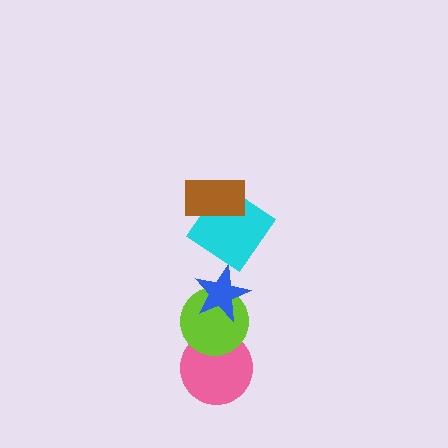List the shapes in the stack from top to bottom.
From top to bottom: the brown rectangle, the cyan diamond, the blue star, the lime circle, the pink circle.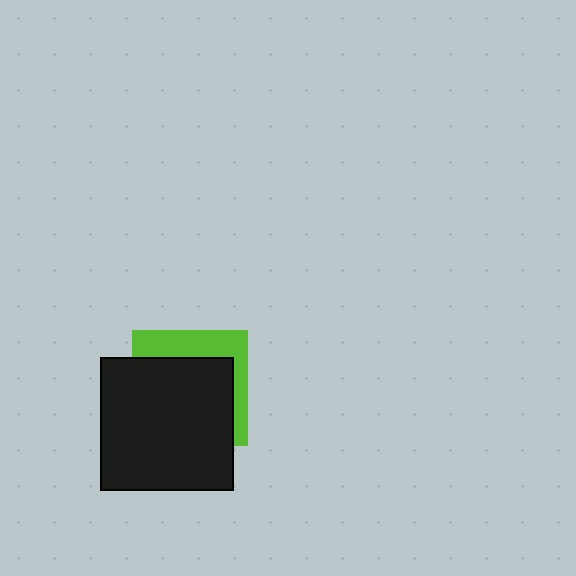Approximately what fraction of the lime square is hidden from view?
Roughly 67% of the lime square is hidden behind the black square.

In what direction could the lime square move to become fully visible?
The lime square could move toward the upper-right. That would shift it out from behind the black square entirely.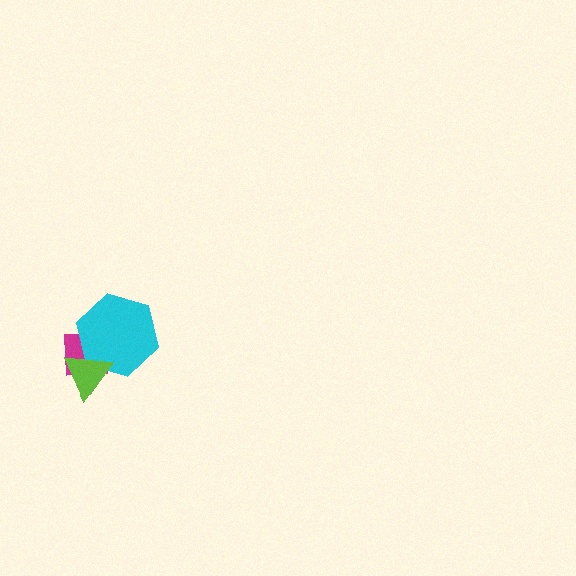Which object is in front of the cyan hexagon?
The lime triangle is in front of the cyan hexagon.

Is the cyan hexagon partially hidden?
Yes, it is partially covered by another shape.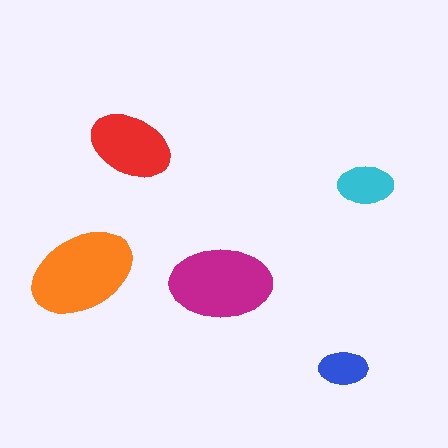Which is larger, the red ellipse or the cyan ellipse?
The red one.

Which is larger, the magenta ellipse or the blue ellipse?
The magenta one.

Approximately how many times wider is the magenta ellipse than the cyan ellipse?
About 2 times wider.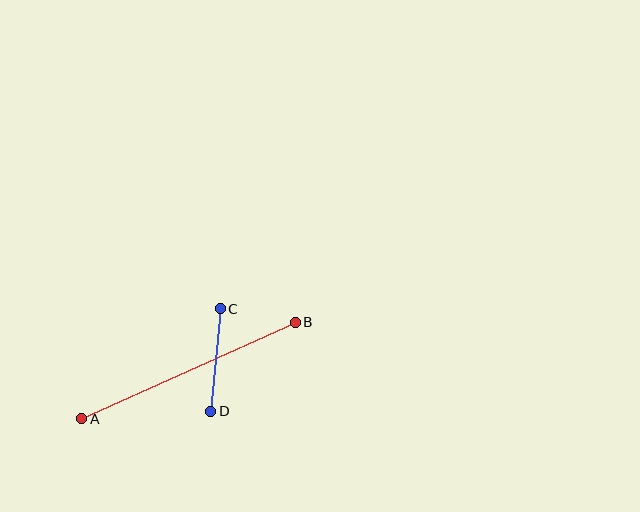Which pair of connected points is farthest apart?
Points A and B are farthest apart.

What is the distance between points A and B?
The distance is approximately 234 pixels.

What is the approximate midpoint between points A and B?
The midpoint is at approximately (189, 371) pixels.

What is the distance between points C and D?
The distance is approximately 103 pixels.